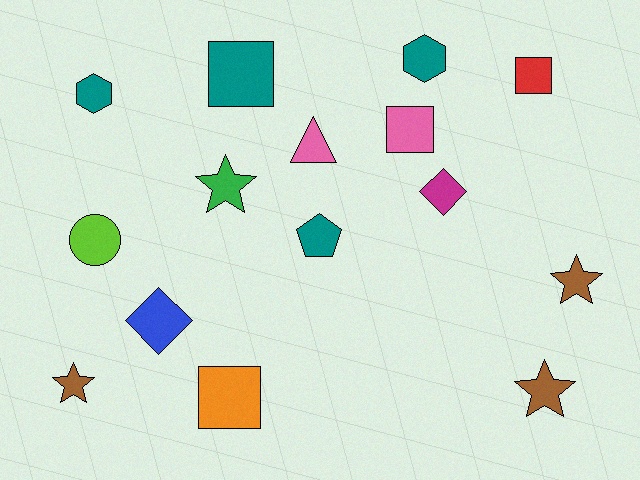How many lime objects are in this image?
There is 1 lime object.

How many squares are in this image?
There are 4 squares.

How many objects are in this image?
There are 15 objects.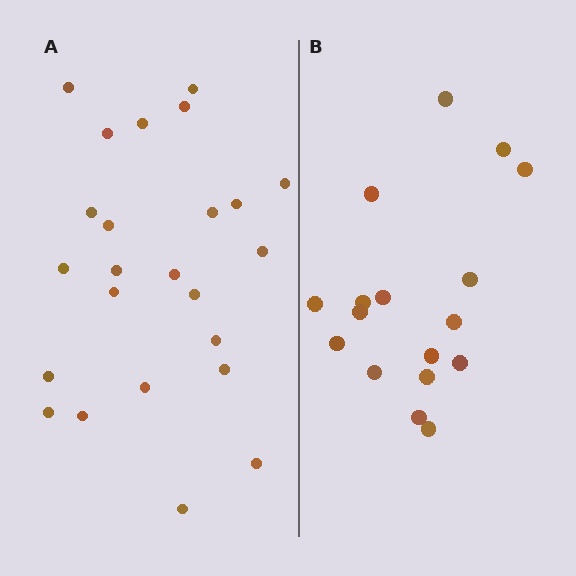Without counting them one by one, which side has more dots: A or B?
Region A (the left region) has more dots.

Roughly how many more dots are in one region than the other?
Region A has roughly 8 or so more dots than region B.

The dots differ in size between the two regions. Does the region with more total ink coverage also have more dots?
No. Region B has more total ink coverage because its dots are larger, but region A actually contains more individual dots. Total area can be misleading — the number of items is what matters here.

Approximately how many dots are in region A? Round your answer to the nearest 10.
About 20 dots. (The exact count is 24, which rounds to 20.)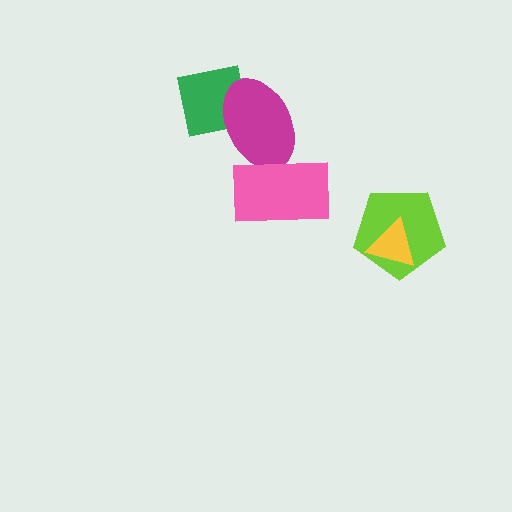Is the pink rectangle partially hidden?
No, no other shape covers it.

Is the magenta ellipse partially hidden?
Yes, it is partially covered by another shape.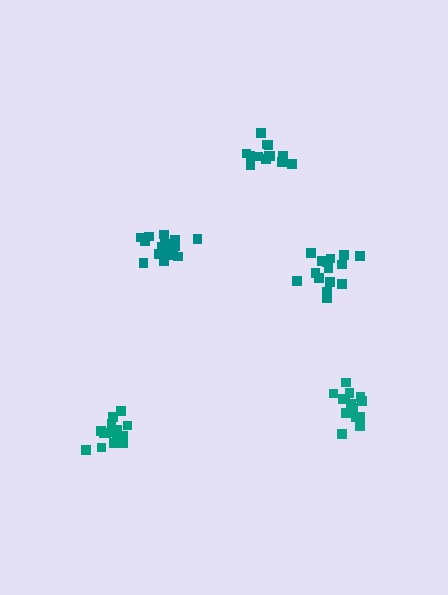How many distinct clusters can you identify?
There are 5 distinct clusters.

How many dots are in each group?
Group 1: 15 dots, Group 2: 17 dots, Group 3: 15 dots, Group 4: 15 dots, Group 5: 13 dots (75 total).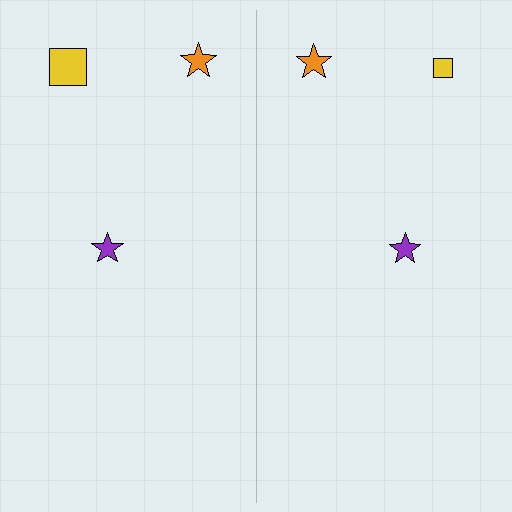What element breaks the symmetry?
The yellow square on the right side has a different size than its mirror counterpart.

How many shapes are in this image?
There are 6 shapes in this image.